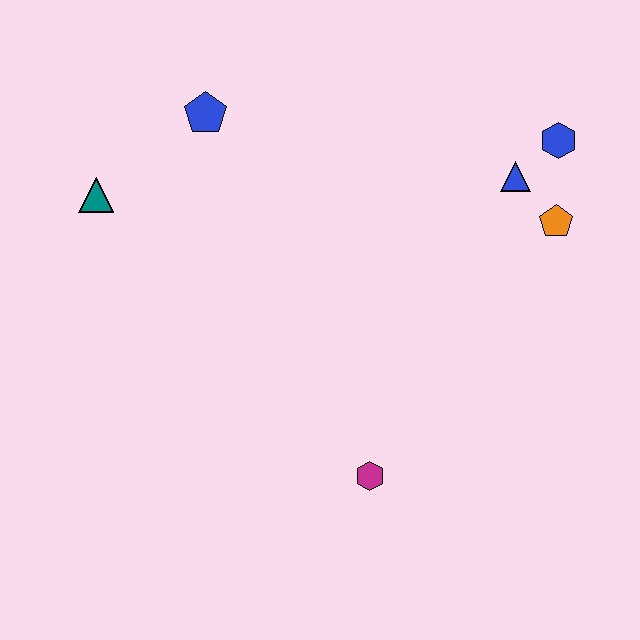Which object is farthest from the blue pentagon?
The magenta hexagon is farthest from the blue pentagon.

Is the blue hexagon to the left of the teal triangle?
No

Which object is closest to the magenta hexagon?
The orange pentagon is closest to the magenta hexagon.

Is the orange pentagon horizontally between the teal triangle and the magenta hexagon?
No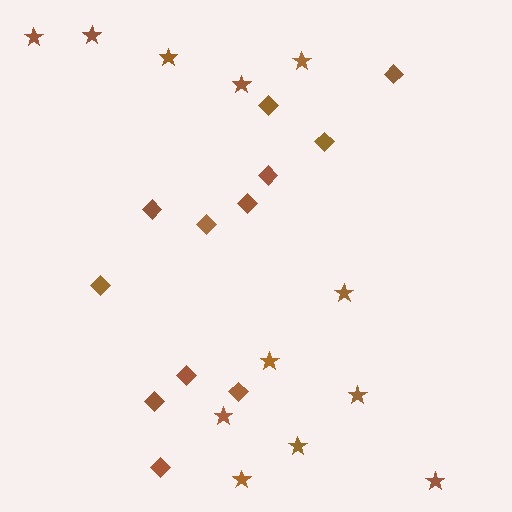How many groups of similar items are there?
There are 2 groups: one group of diamonds (12) and one group of stars (12).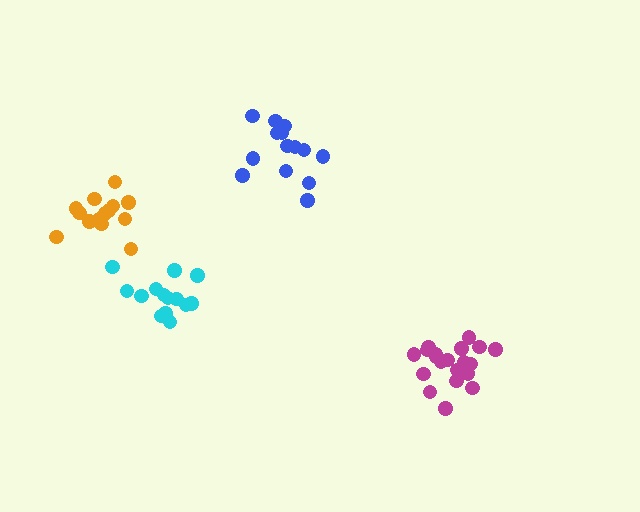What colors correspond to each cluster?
The clusters are colored: blue, magenta, orange, cyan.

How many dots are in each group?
Group 1: 14 dots, Group 2: 20 dots, Group 3: 15 dots, Group 4: 14 dots (63 total).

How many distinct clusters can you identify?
There are 4 distinct clusters.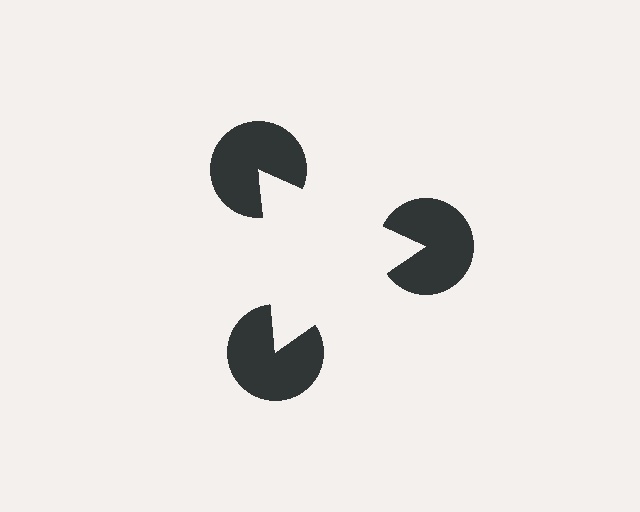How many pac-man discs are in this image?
There are 3 — one at each vertex of the illusory triangle.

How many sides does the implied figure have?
3 sides.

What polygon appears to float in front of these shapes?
An illusory triangle — its edges are inferred from the aligned wedge cuts in the pac-man discs, not physically drawn.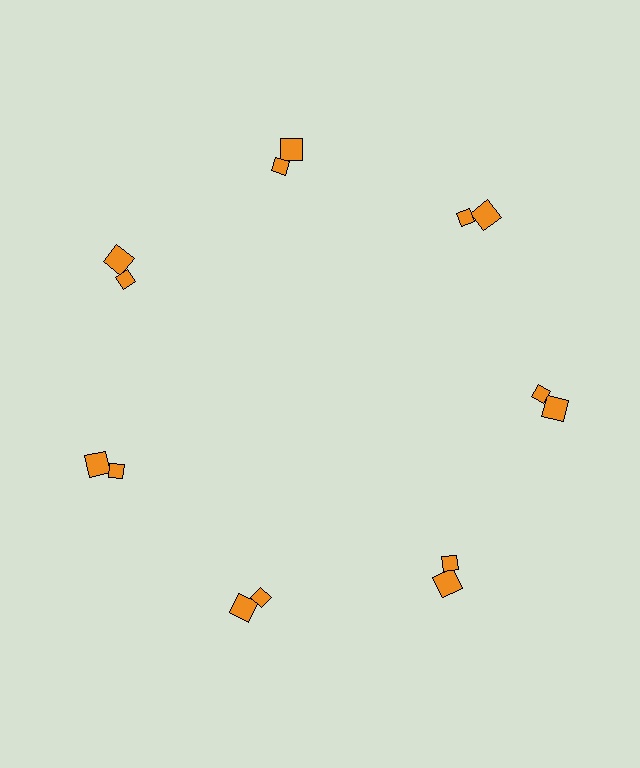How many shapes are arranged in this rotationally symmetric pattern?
There are 14 shapes, arranged in 7 groups of 2.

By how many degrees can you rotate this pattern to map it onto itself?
The pattern maps onto itself every 51 degrees of rotation.